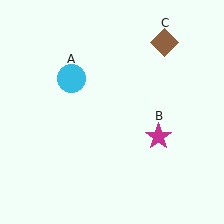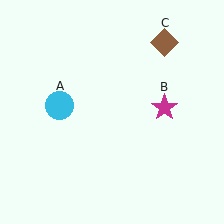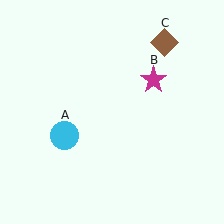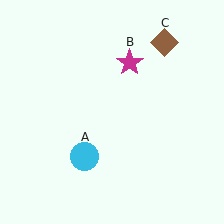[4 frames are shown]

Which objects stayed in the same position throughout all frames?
Brown diamond (object C) remained stationary.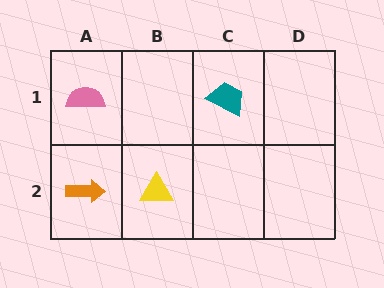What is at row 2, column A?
An orange arrow.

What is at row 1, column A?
A pink semicircle.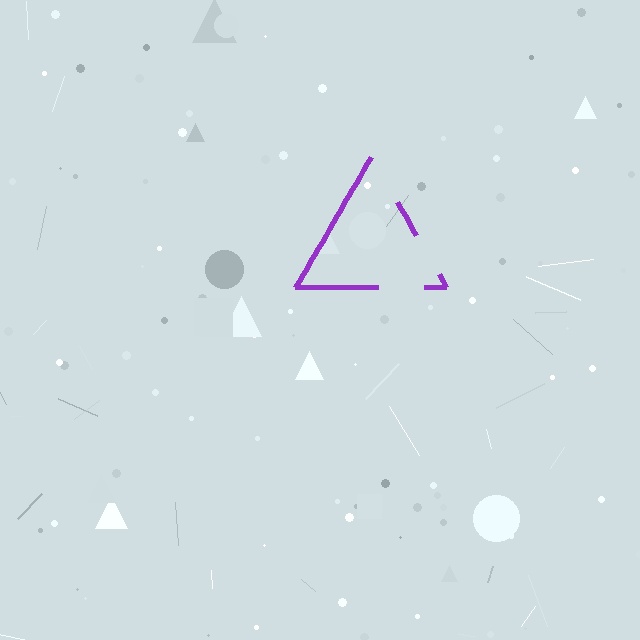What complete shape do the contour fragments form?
The contour fragments form a triangle.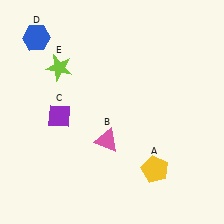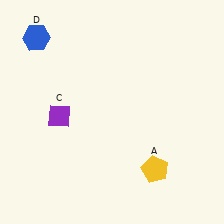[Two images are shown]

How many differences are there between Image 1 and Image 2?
There are 2 differences between the two images.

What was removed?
The lime star (E), the pink triangle (B) were removed in Image 2.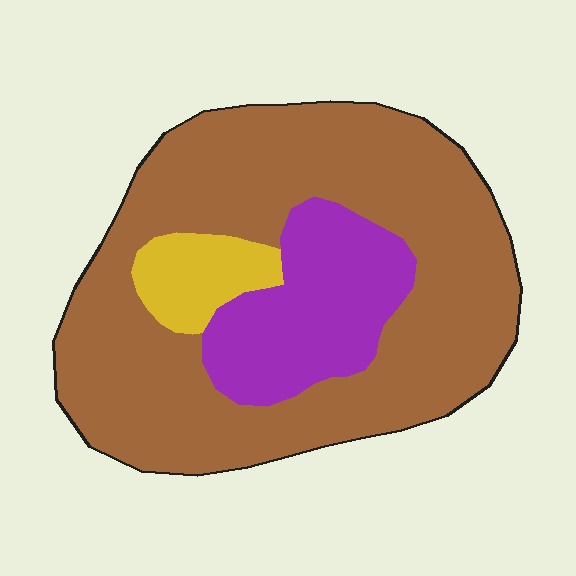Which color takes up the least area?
Yellow, at roughly 10%.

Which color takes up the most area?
Brown, at roughly 70%.